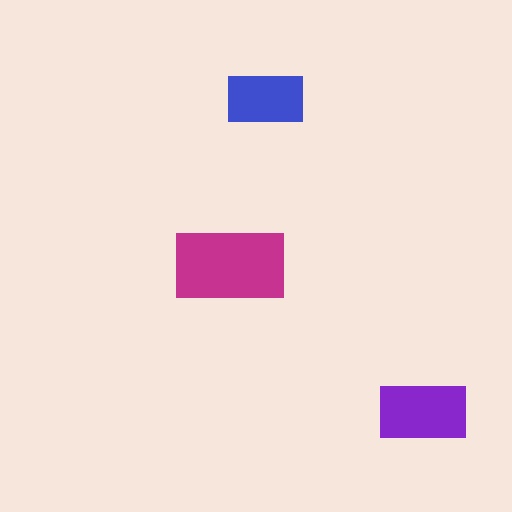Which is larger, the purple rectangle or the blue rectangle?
The purple one.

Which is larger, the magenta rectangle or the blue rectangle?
The magenta one.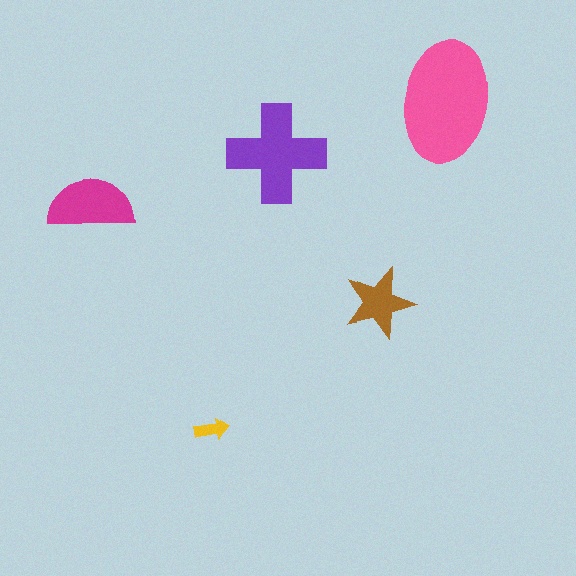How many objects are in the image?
There are 5 objects in the image.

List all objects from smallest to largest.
The yellow arrow, the brown star, the magenta semicircle, the purple cross, the pink ellipse.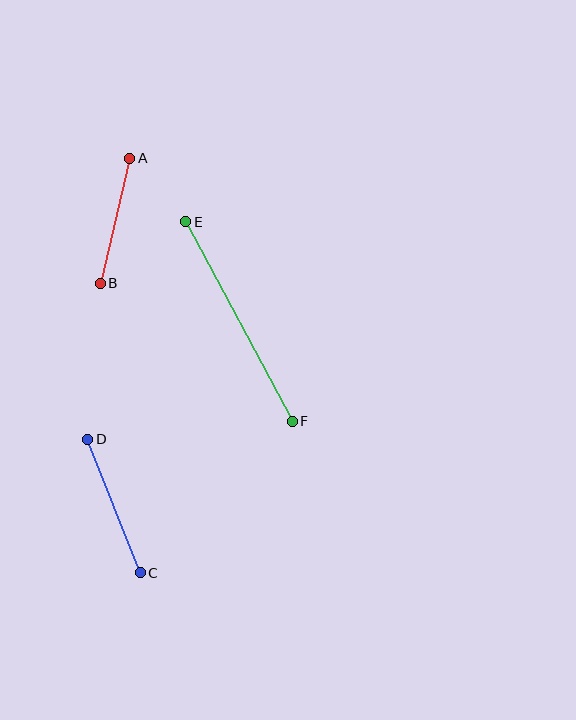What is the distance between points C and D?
The distance is approximately 143 pixels.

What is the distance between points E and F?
The distance is approximately 226 pixels.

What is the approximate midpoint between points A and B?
The midpoint is at approximately (115, 221) pixels.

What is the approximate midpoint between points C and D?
The midpoint is at approximately (114, 506) pixels.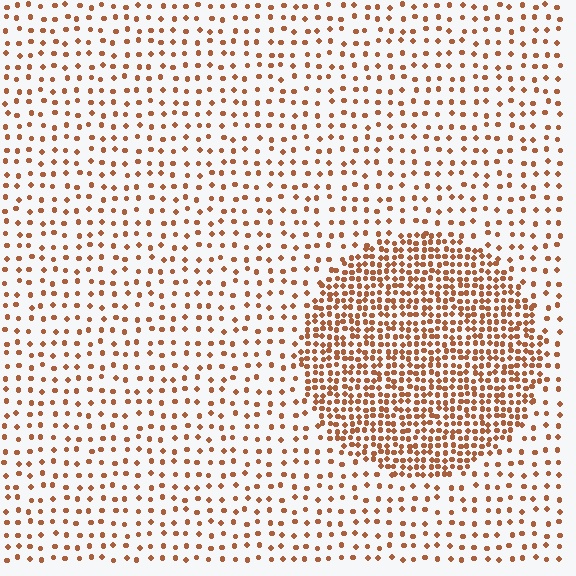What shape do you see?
I see a circle.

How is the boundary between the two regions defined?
The boundary is defined by a change in element density (approximately 2.8x ratio). All elements are the same color, size, and shape.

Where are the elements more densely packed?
The elements are more densely packed inside the circle boundary.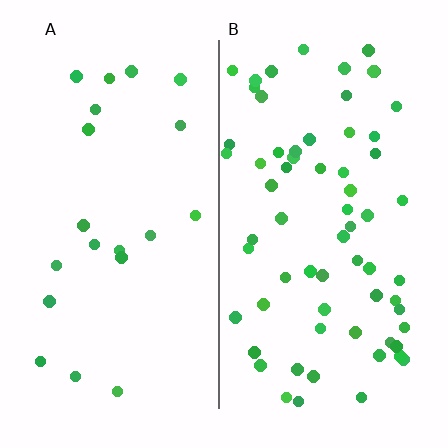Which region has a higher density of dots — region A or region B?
B (the right).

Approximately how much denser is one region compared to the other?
Approximately 3.2× — region B over region A.